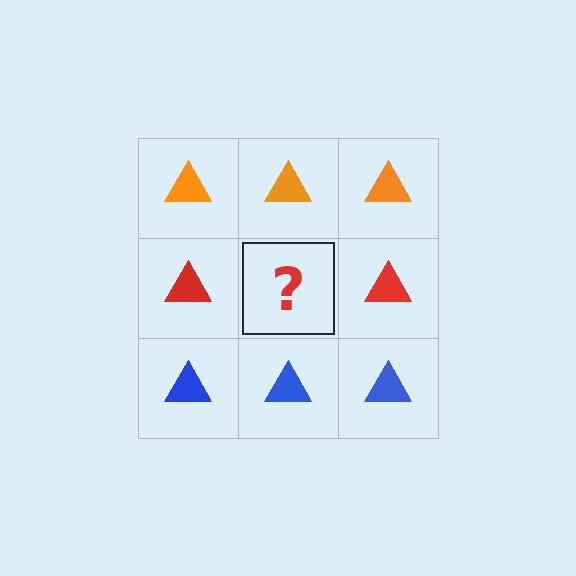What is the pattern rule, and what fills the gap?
The rule is that each row has a consistent color. The gap should be filled with a red triangle.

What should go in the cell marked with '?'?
The missing cell should contain a red triangle.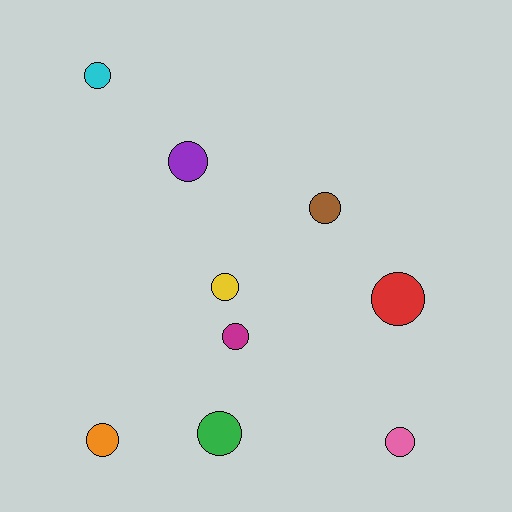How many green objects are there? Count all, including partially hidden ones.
There is 1 green object.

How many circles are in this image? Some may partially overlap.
There are 9 circles.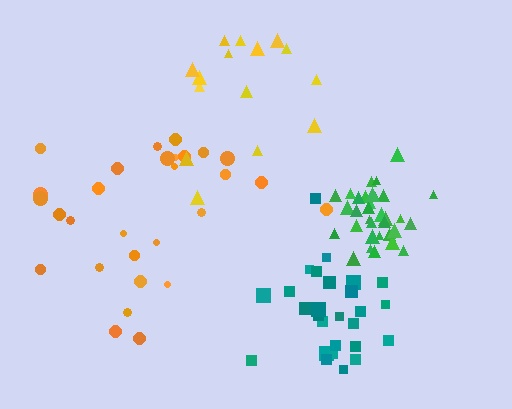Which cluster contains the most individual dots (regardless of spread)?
Green (34).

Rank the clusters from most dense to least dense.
green, teal, orange, yellow.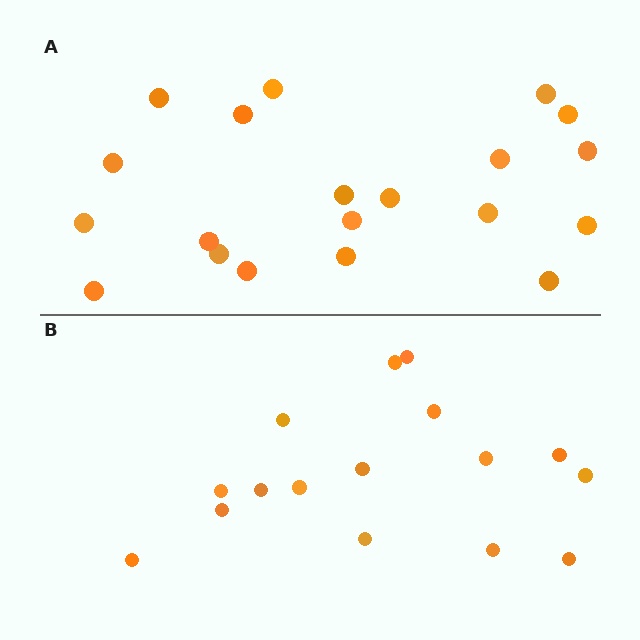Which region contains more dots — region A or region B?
Region A (the top region) has more dots.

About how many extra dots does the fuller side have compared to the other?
Region A has about 4 more dots than region B.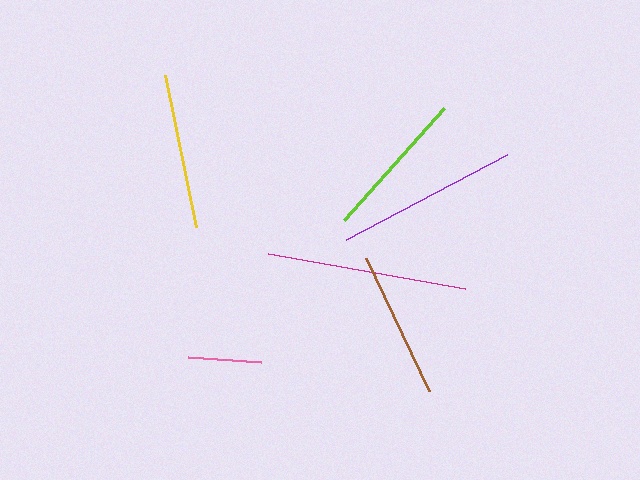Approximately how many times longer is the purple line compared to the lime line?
The purple line is approximately 1.2 times the length of the lime line.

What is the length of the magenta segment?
The magenta segment is approximately 200 pixels long.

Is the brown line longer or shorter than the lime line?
The lime line is longer than the brown line.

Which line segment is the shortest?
The pink line is the shortest at approximately 73 pixels.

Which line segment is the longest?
The magenta line is the longest at approximately 200 pixels.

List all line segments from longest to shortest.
From longest to shortest: magenta, purple, yellow, lime, brown, pink.